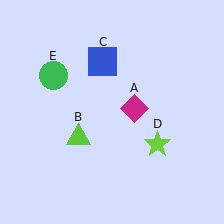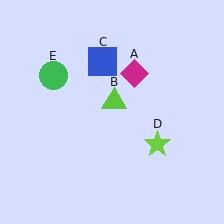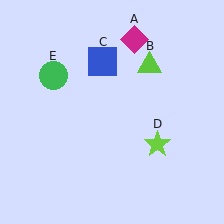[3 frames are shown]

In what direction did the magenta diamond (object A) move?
The magenta diamond (object A) moved up.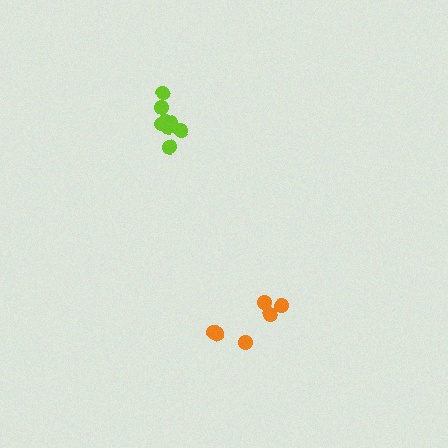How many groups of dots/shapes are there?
There are 2 groups.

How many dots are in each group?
Group 1: 8 dots, Group 2: 6 dots (14 total).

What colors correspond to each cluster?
The clusters are colored: lime, orange.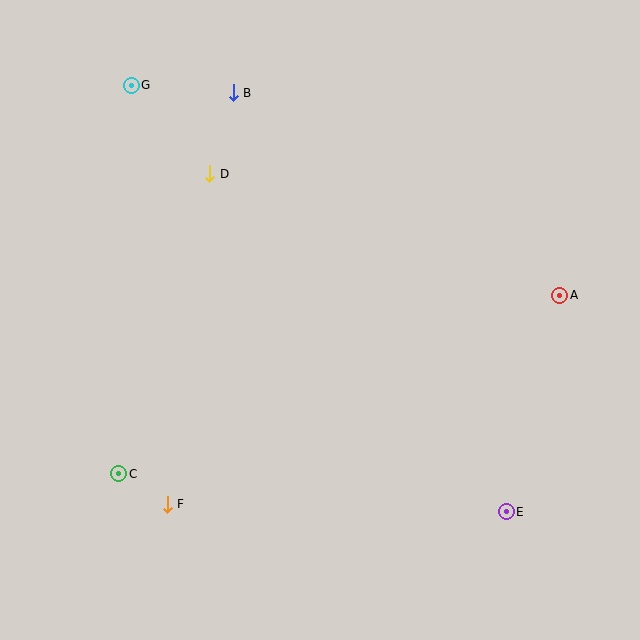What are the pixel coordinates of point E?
Point E is at (506, 512).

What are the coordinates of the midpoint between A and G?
The midpoint between A and G is at (346, 190).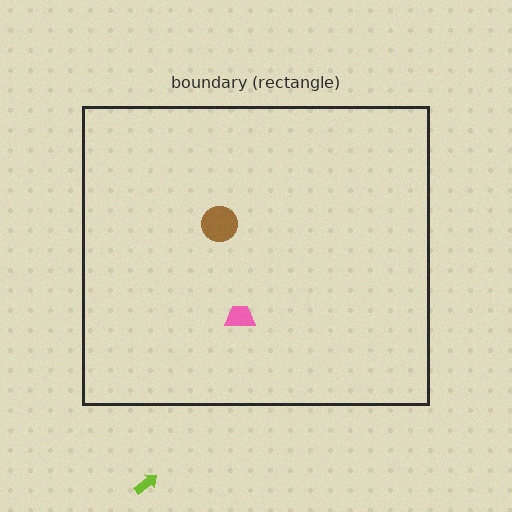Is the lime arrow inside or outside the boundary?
Outside.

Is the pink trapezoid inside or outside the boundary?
Inside.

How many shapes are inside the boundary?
2 inside, 1 outside.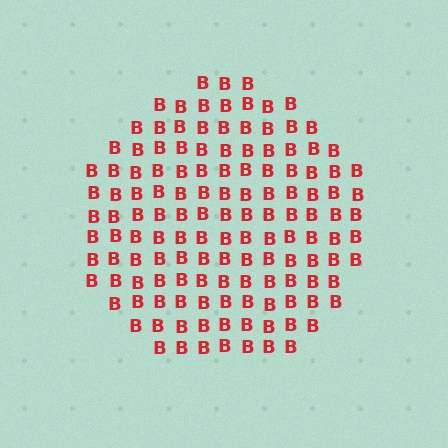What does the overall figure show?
The overall figure shows a circle.